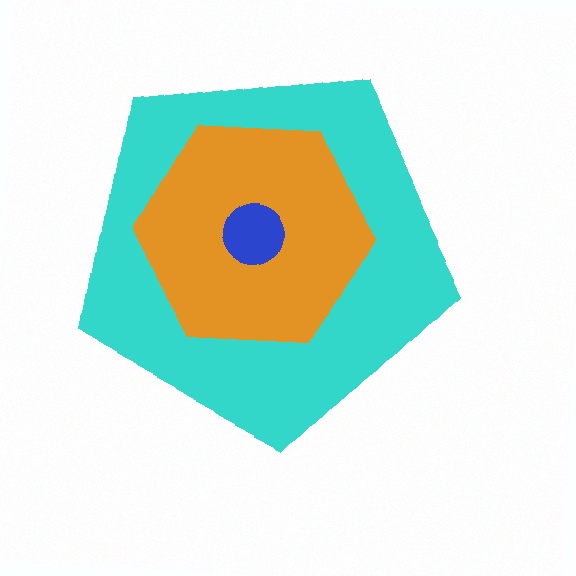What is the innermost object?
The blue circle.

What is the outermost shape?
The cyan pentagon.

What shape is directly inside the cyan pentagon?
The orange hexagon.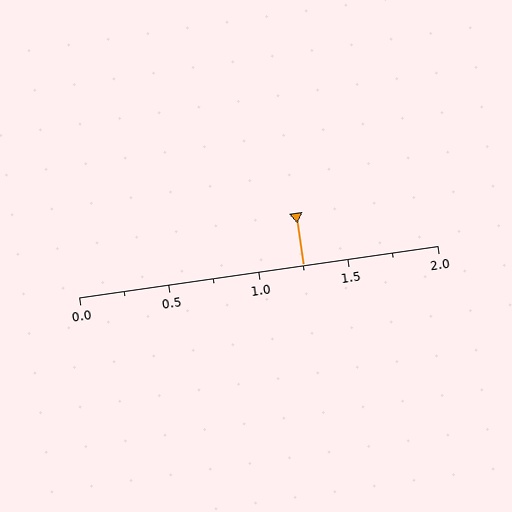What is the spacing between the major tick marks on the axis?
The major ticks are spaced 0.5 apart.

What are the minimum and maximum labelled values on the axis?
The axis runs from 0.0 to 2.0.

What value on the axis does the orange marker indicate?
The marker indicates approximately 1.25.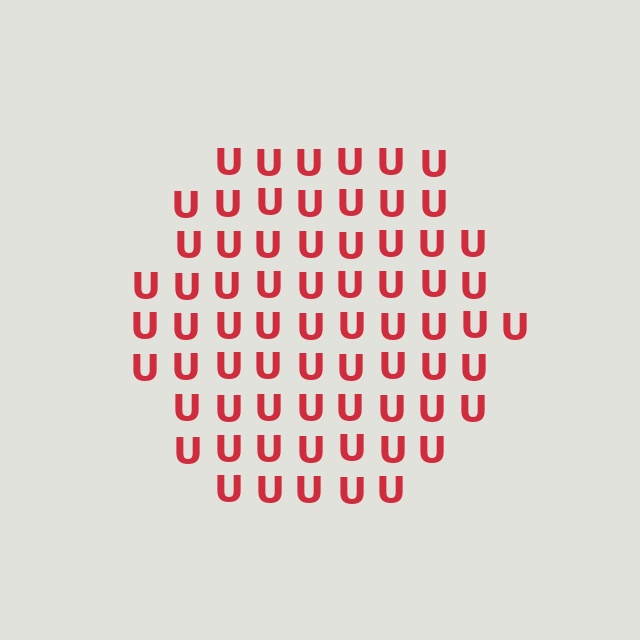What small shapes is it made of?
It is made of small letter U's.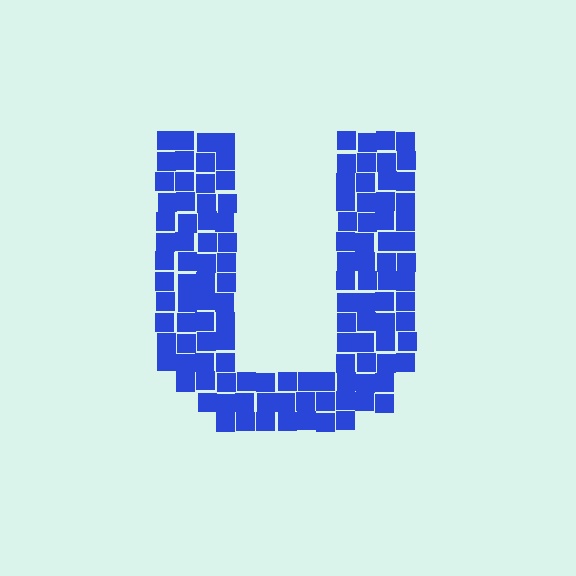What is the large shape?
The large shape is the letter U.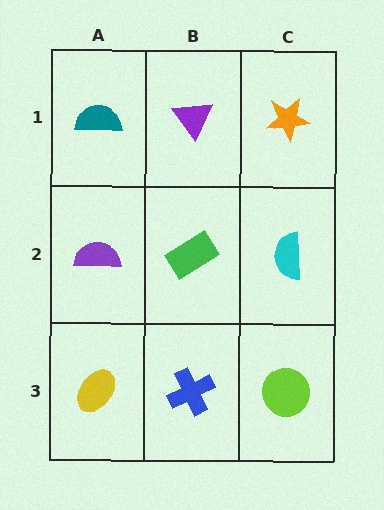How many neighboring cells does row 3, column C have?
2.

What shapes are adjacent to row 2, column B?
A purple triangle (row 1, column B), a blue cross (row 3, column B), a purple semicircle (row 2, column A), a cyan semicircle (row 2, column C).